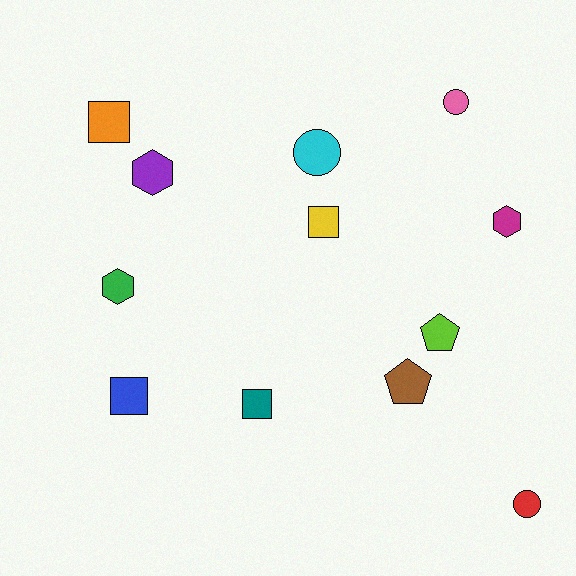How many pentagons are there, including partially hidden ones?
There are 2 pentagons.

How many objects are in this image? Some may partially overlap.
There are 12 objects.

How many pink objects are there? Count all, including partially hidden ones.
There is 1 pink object.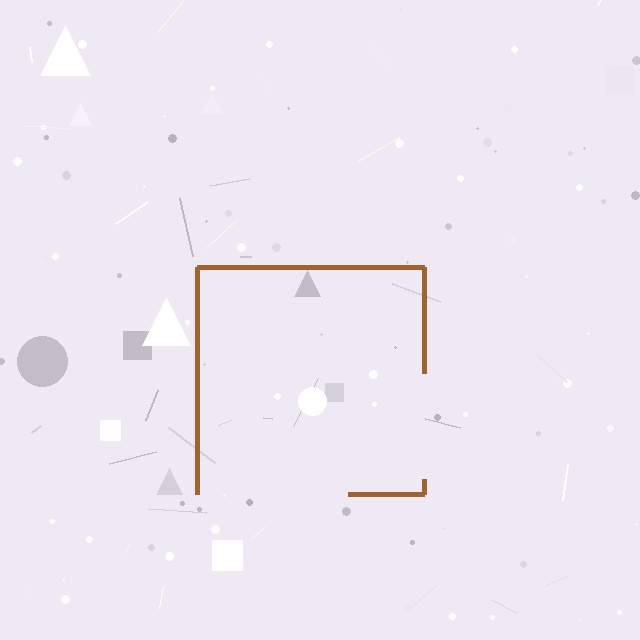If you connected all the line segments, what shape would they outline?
They would outline a square.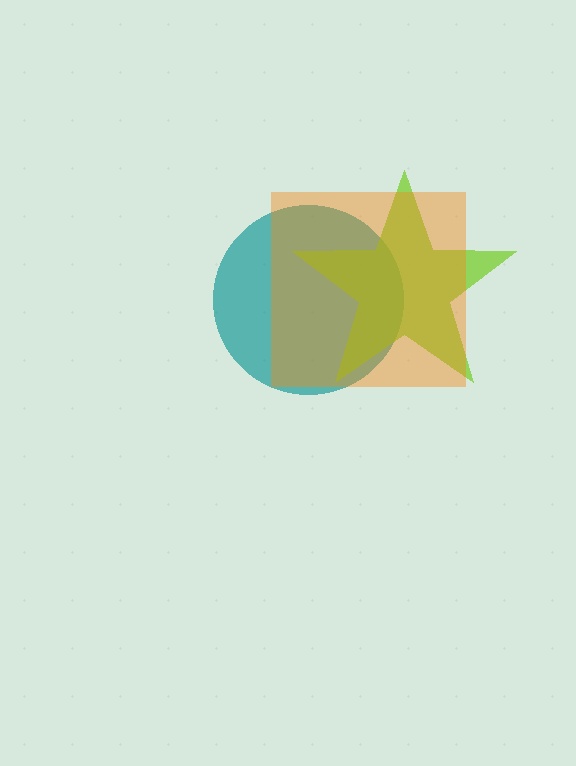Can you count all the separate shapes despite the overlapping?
Yes, there are 3 separate shapes.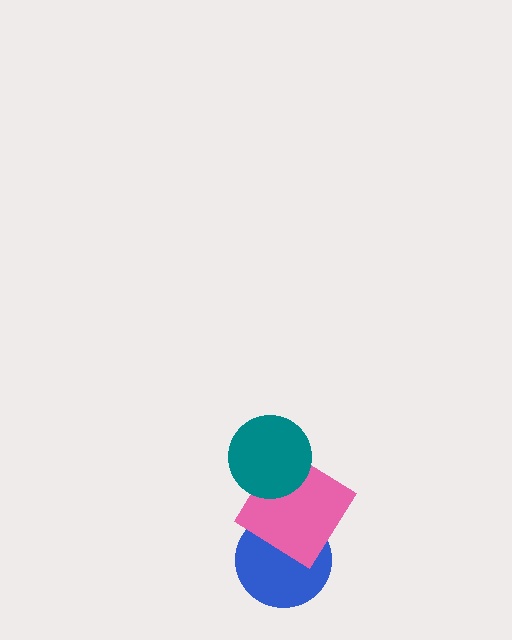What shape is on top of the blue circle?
The pink diamond is on top of the blue circle.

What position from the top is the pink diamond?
The pink diamond is 2nd from the top.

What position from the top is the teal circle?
The teal circle is 1st from the top.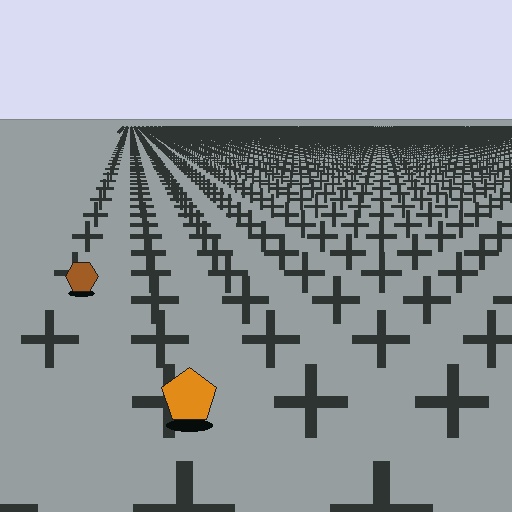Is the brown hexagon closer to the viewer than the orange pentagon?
No. The orange pentagon is closer — you can tell from the texture gradient: the ground texture is coarser near it.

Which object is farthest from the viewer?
The brown hexagon is farthest from the viewer. It appears smaller and the ground texture around it is denser.